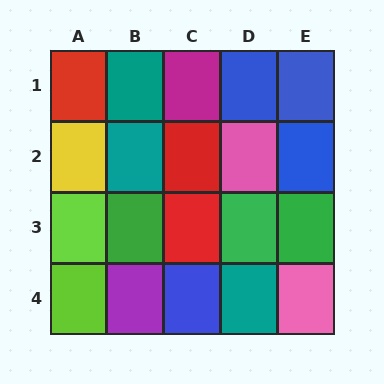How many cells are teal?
3 cells are teal.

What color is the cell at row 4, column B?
Purple.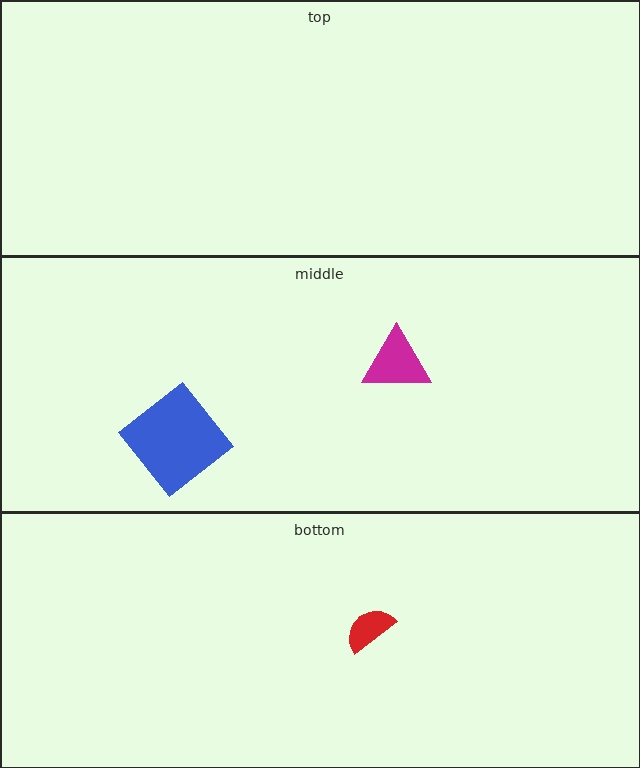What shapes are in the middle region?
The blue diamond, the magenta triangle.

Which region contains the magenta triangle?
The middle region.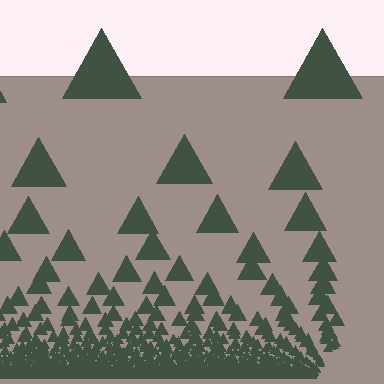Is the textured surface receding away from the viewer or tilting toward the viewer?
The surface appears to tilt toward the viewer. Texture elements get larger and sparser toward the top.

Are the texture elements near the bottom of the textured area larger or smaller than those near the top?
Smaller. The gradient is inverted — elements near the bottom are smaller and denser.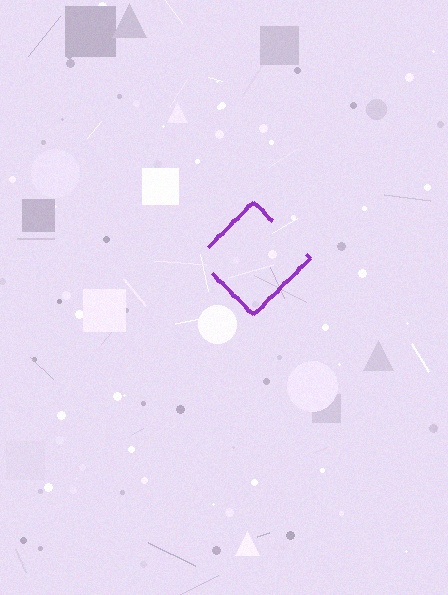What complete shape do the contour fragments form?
The contour fragments form a diamond.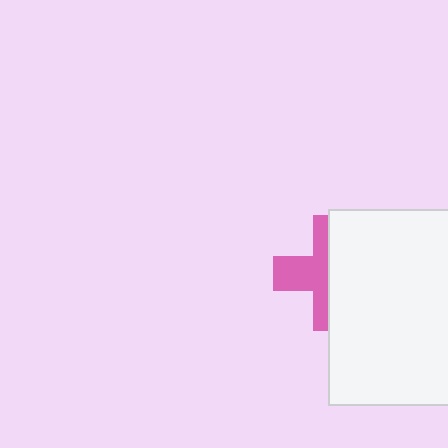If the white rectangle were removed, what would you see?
You would see the complete pink cross.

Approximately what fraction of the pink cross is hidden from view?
Roughly 57% of the pink cross is hidden behind the white rectangle.